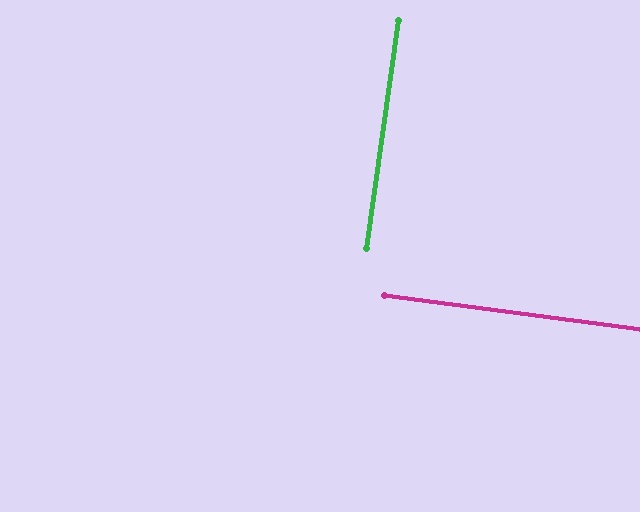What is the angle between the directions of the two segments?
Approximately 89 degrees.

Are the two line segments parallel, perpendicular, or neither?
Perpendicular — they meet at approximately 89°.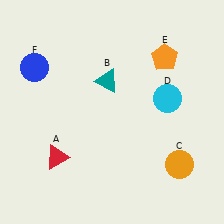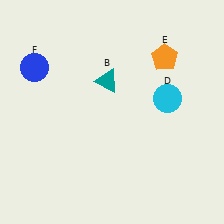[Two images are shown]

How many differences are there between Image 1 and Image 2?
There are 2 differences between the two images.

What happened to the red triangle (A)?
The red triangle (A) was removed in Image 2. It was in the bottom-left area of Image 1.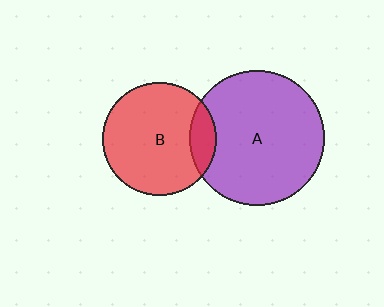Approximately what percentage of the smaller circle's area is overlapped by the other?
Approximately 15%.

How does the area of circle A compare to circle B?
Approximately 1.4 times.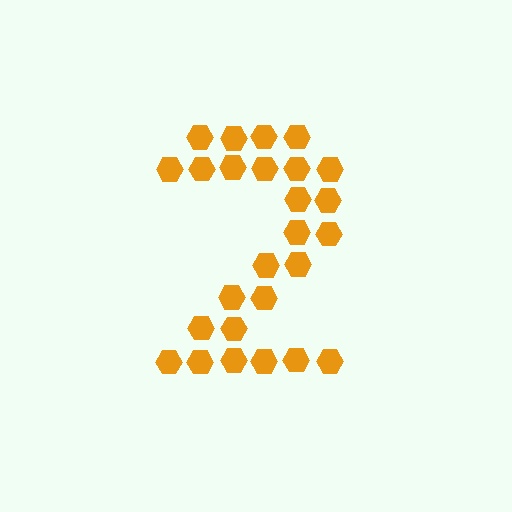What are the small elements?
The small elements are hexagons.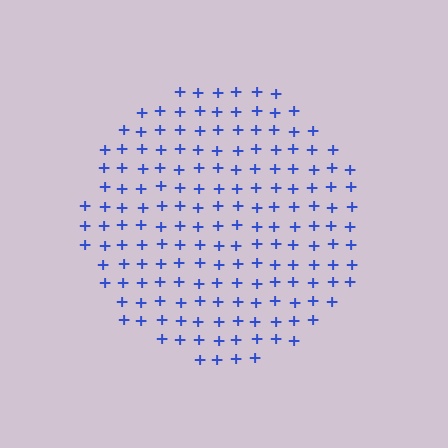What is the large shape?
The large shape is a circle.